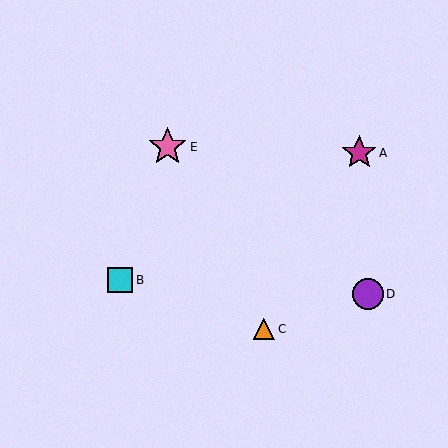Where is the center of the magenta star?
The center of the magenta star is at (359, 153).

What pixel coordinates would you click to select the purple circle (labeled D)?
Click at (368, 294) to select the purple circle D.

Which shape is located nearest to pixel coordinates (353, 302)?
The purple circle (labeled D) at (368, 294) is nearest to that location.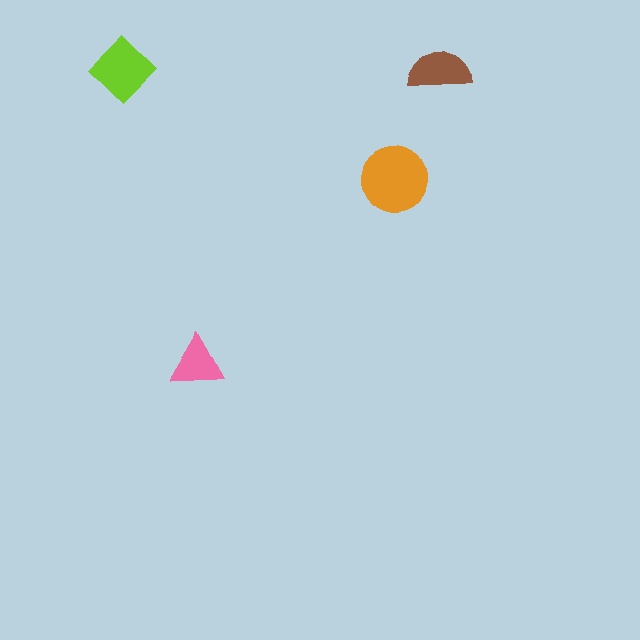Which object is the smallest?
The pink triangle.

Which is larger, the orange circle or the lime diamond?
The orange circle.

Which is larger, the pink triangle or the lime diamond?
The lime diamond.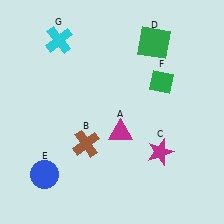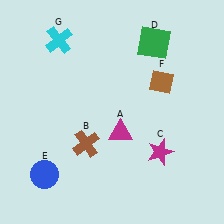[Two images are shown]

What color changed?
The diamond (F) changed from green in Image 1 to brown in Image 2.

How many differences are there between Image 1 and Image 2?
There is 1 difference between the two images.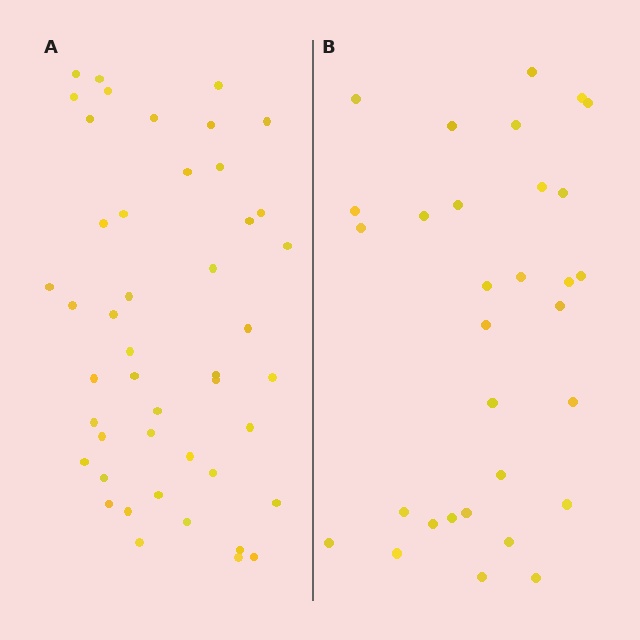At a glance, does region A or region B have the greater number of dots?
Region A (the left region) has more dots.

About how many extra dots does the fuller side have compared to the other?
Region A has approximately 15 more dots than region B.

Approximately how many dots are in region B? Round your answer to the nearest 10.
About 30 dots. (The exact count is 31, which rounds to 30.)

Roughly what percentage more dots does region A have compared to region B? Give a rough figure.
About 50% more.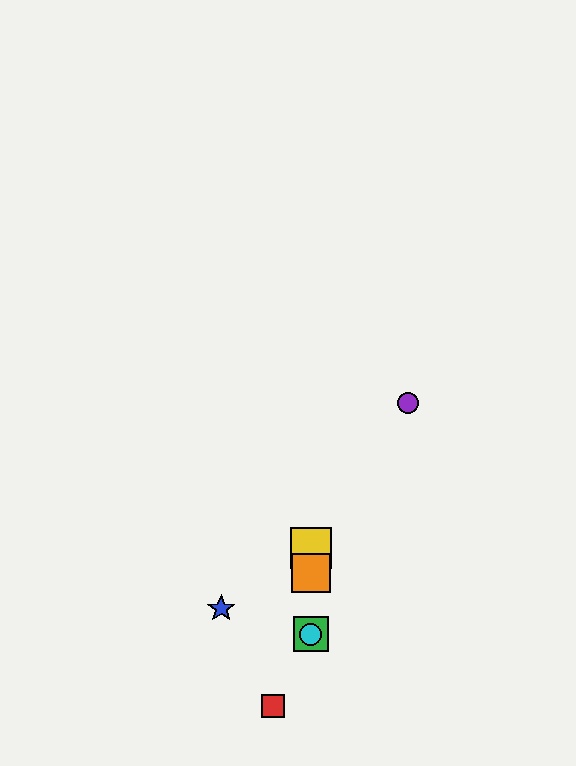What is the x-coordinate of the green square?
The green square is at x≈311.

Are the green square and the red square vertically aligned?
No, the green square is at x≈311 and the red square is at x≈273.